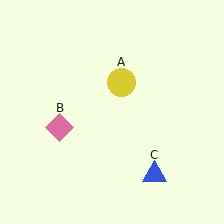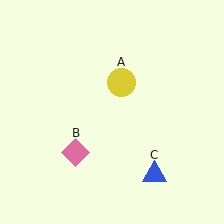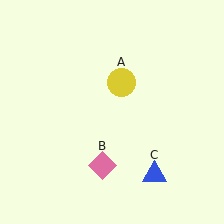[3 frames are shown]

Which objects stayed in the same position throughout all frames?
Yellow circle (object A) and blue triangle (object C) remained stationary.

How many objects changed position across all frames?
1 object changed position: pink diamond (object B).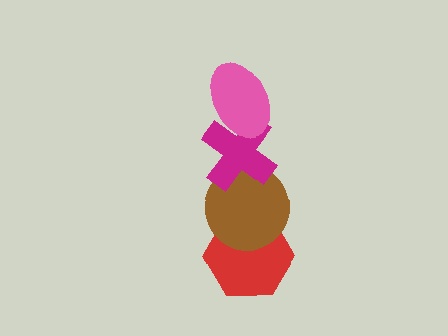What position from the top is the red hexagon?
The red hexagon is 4th from the top.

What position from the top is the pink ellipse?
The pink ellipse is 1st from the top.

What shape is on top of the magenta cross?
The pink ellipse is on top of the magenta cross.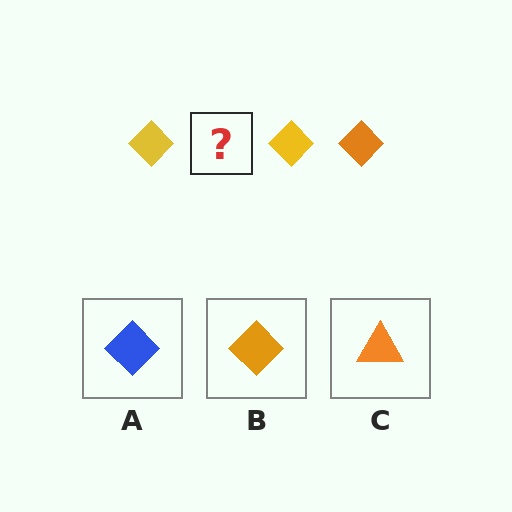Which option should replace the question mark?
Option B.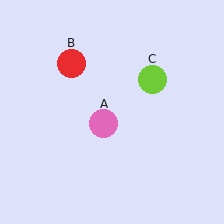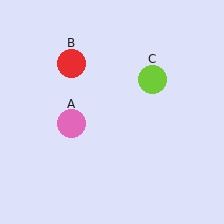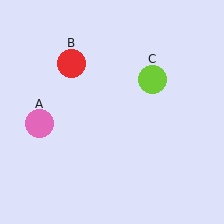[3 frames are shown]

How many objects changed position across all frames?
1 object changed position: pink circle (object A).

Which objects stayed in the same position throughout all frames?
Red circle (object B) and lime circle (object C) remained stationary.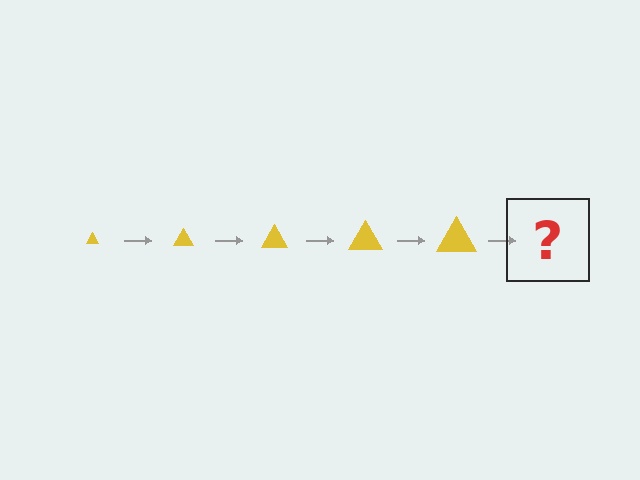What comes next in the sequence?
The next element should be a yellow triangle, larger than the previous one.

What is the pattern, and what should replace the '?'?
The pattern is that the triangle gets progressively larger each step. The '?' should be a yellow triangle, larger than the previous one.